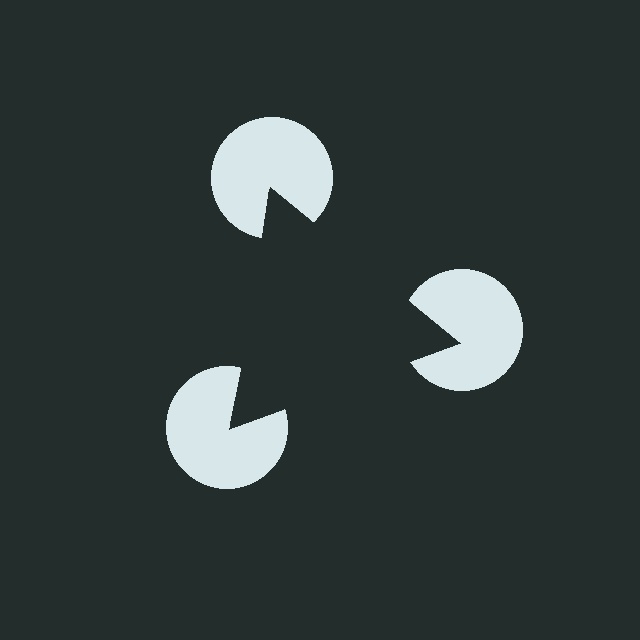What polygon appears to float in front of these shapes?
An illusory triangle — its edges are inferred from the aligned wedge cuts in the pac-man discs, not physically drawn.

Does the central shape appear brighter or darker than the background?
It typically appears slightly darker than the background, even though no actual brightness change is drawn.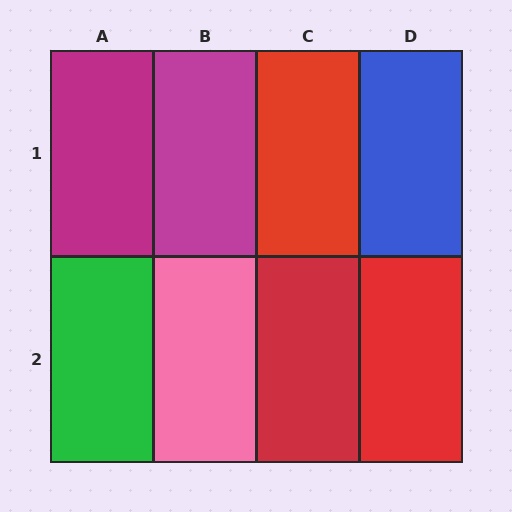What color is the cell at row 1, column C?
Red.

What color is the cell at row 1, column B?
Magenta.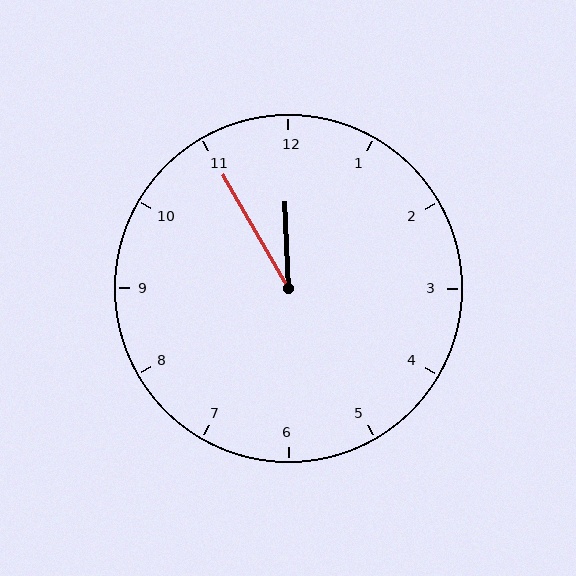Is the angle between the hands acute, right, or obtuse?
It is acute.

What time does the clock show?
11:55.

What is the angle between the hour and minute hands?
Approximately 28 degrees.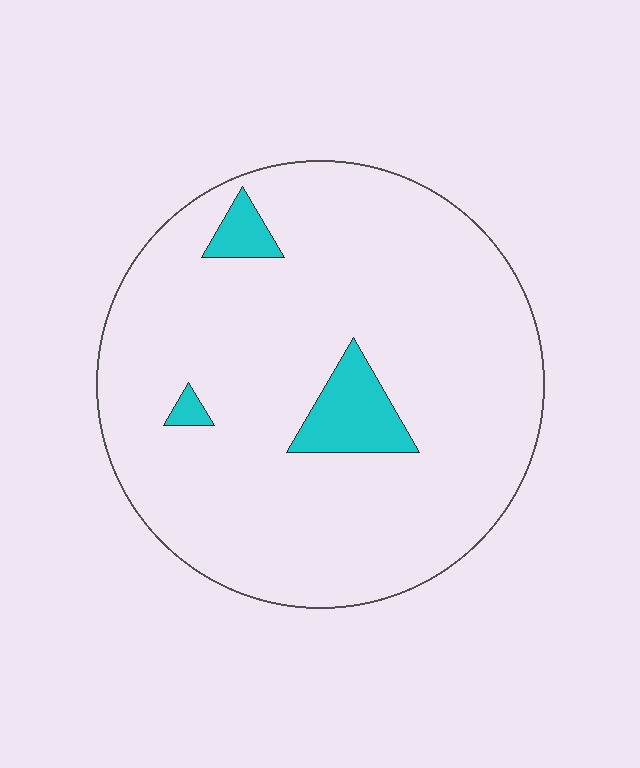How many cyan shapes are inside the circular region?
3.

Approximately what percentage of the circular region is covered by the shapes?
Approximately 10%.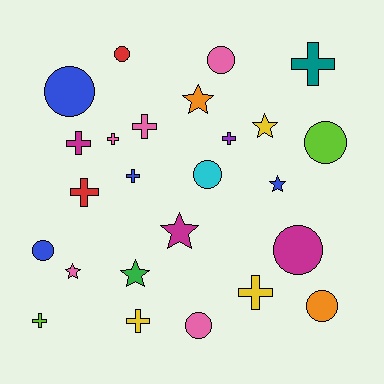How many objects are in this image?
There are 25 objects.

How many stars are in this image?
There are 6 stars.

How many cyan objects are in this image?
There is 1 cyan object.